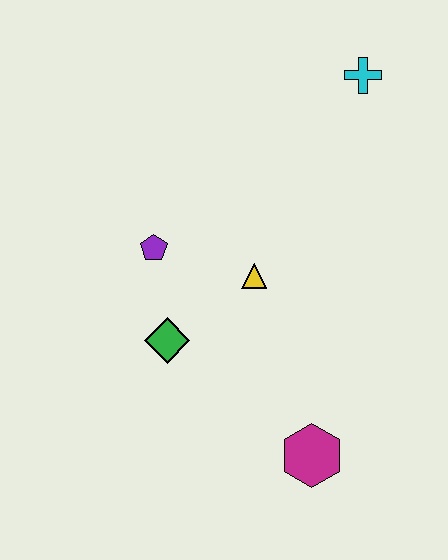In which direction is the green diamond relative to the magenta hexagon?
The green diamond is to the left of the magenta hexagon.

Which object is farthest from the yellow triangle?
The cyan cross is farthest from the yellow triangle.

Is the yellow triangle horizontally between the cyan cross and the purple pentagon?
Yes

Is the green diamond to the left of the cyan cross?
Yes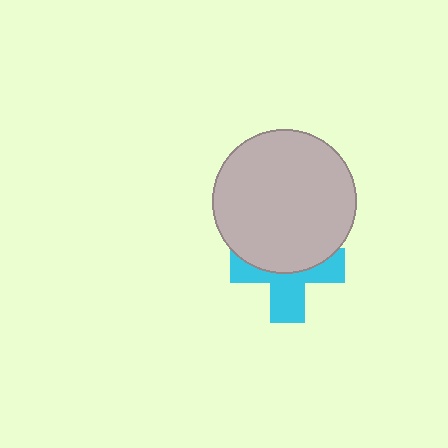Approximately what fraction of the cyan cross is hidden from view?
Roughly 49% of the cyan cross is hidden behind the light gray circle.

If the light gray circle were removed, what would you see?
You would see the complete cyan cross.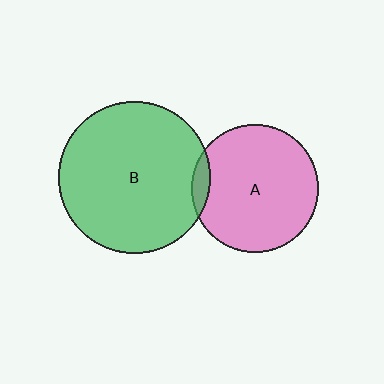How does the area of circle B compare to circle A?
Approximately 1.4 times.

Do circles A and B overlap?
Yes.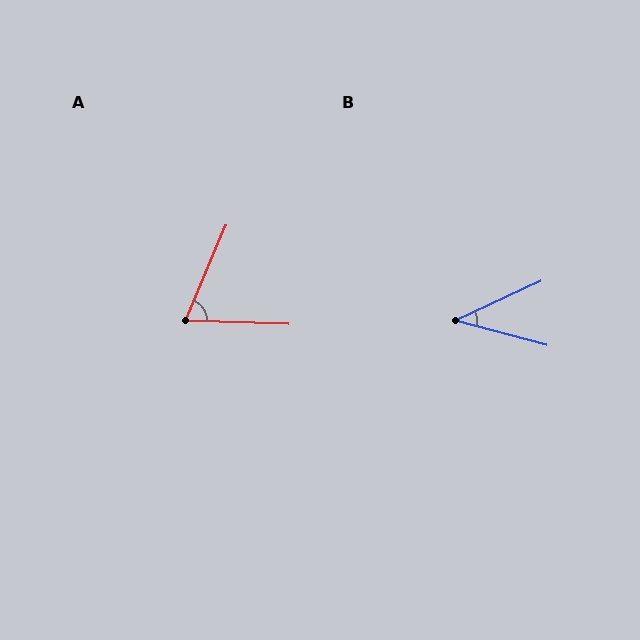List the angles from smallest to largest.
B (40°), A (68°).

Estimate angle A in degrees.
Approximately 68 degrees.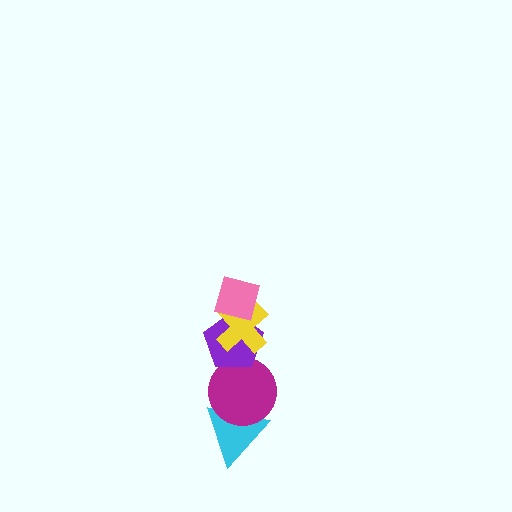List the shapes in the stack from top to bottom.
From top to bottom: the pink square, the yellow cross, the purple pentagon, the magenta circle, the cyan triangle.